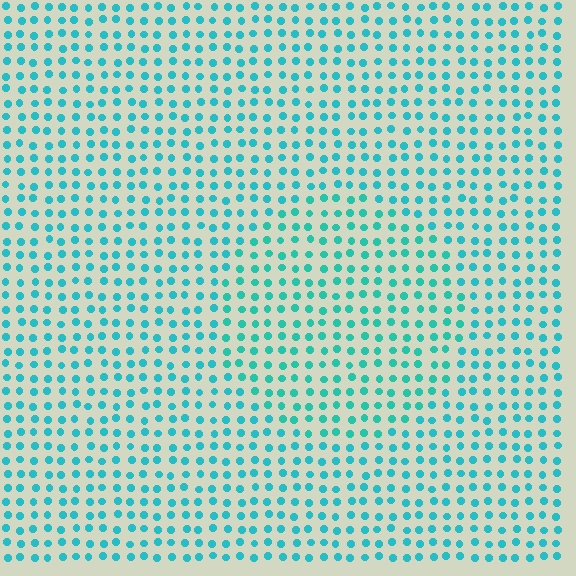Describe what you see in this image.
The image is filled with small cyan elements in a uniform arrangement. A circle-shaped region is visible where the elements are tinted to a slightly different hue, forming a subtle color boundary.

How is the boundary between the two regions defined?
The boundary is defined purely by a slight shift in hue (about 14 degrees). Spacing, size, and orientation are identical on both sides.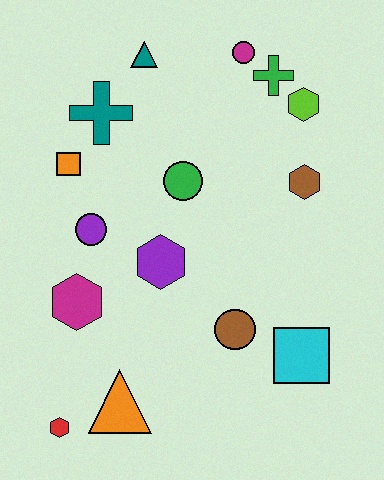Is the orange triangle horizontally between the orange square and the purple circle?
No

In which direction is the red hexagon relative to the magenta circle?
The red hexagon is below the magenta circle.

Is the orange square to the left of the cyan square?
Yes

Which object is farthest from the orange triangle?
The magenta circle is farthest from the orange triangle.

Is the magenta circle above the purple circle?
Yes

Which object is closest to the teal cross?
The orange square is closest to the teal cross.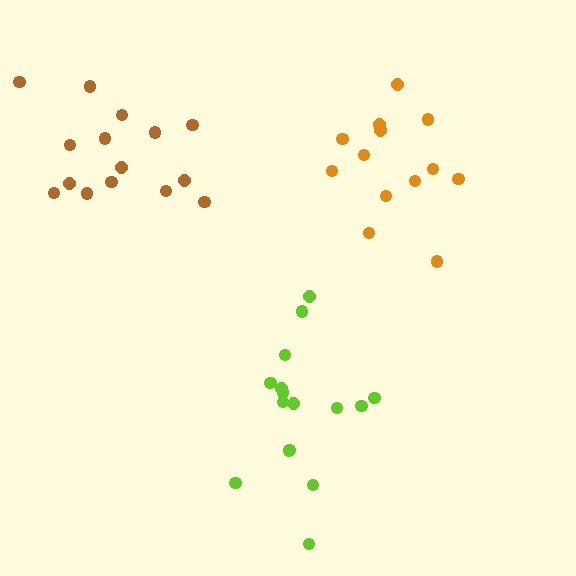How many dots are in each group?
Group 1: 16 dots, Group 2: 15 dots, Group 3: 13 dots (44 total).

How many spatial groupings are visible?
There are 3 spatial groupings.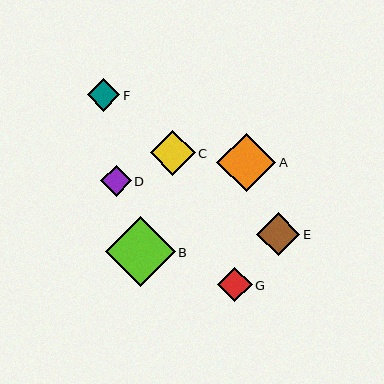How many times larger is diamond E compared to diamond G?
Diamond E is approximately 1.3 times the size of diamond G.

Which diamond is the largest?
Diamond B is the largest with a size of approximately 70 pixels.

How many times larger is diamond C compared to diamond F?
Diamond C is approximately 1.4 times the size of diamond F.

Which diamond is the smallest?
Diamond D is the smallest with a size of approximately 31 pixels.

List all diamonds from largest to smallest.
From largest to smallest: B, A, C, E, G, F, D.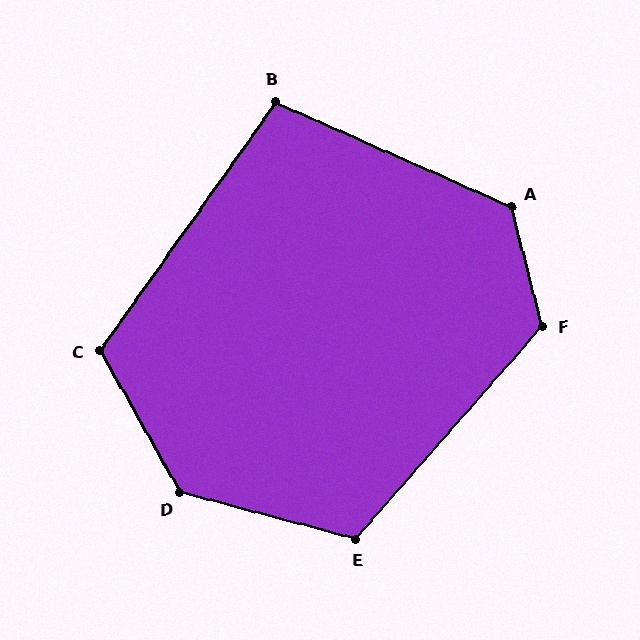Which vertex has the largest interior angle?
D, at approximately 134 degrees.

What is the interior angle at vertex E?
Approximately 116 degrees (obtuse).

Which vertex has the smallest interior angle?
B, at approximately 101 degrees.